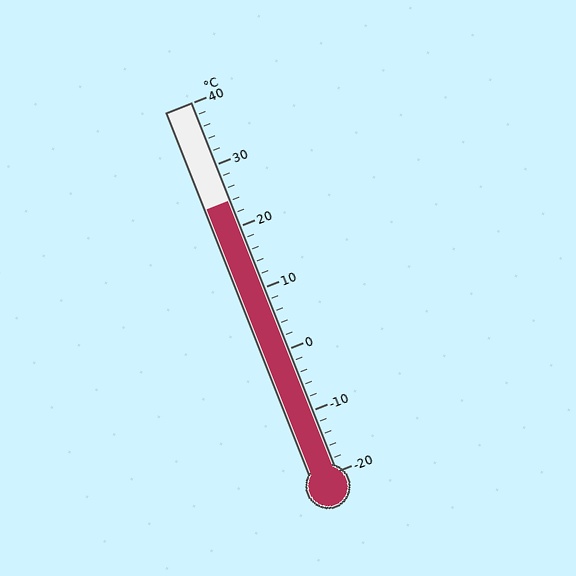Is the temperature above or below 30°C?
The temperature is below 30°C.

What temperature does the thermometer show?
The thermometer shows approximately 24°C.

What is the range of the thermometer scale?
The thermometer scale ranges from -20°C to 40°C.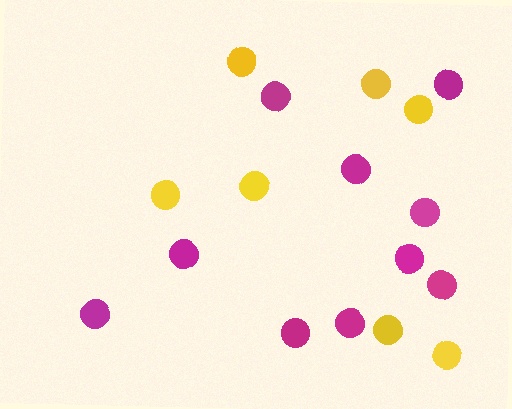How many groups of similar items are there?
There are 2 groups: one group of magenta circles (10) and one group of yellow circles (7).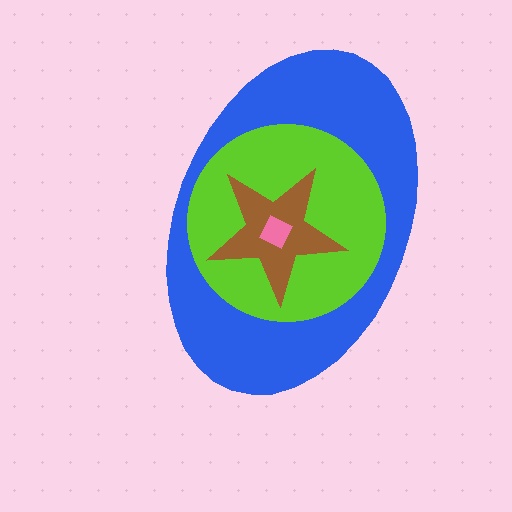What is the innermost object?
The pink square.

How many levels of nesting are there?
4.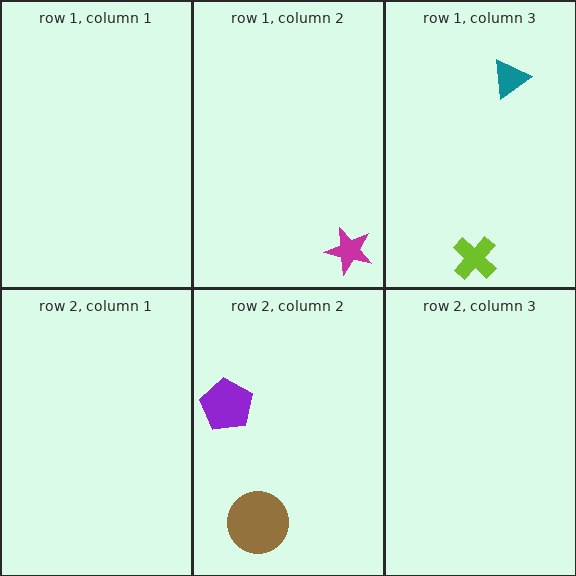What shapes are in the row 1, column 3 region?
The lime cross, the teal triangle.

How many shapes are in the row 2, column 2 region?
2.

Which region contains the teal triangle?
The row 1, column 3 region.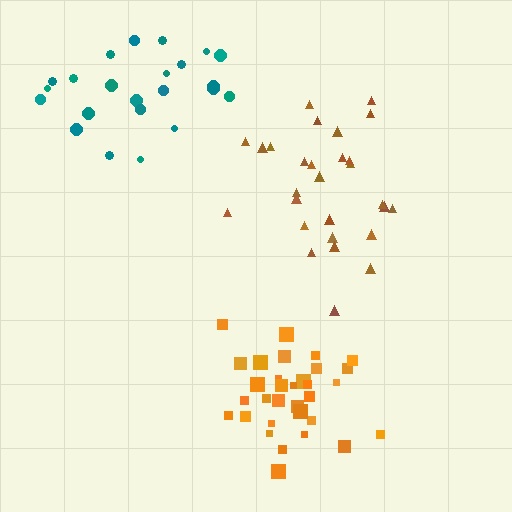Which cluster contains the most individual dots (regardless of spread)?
Orange (32).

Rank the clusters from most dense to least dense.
orange, brown, teal.